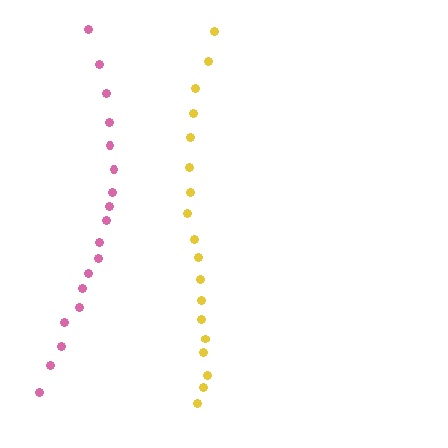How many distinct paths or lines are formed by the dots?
There are 2 distinct paths.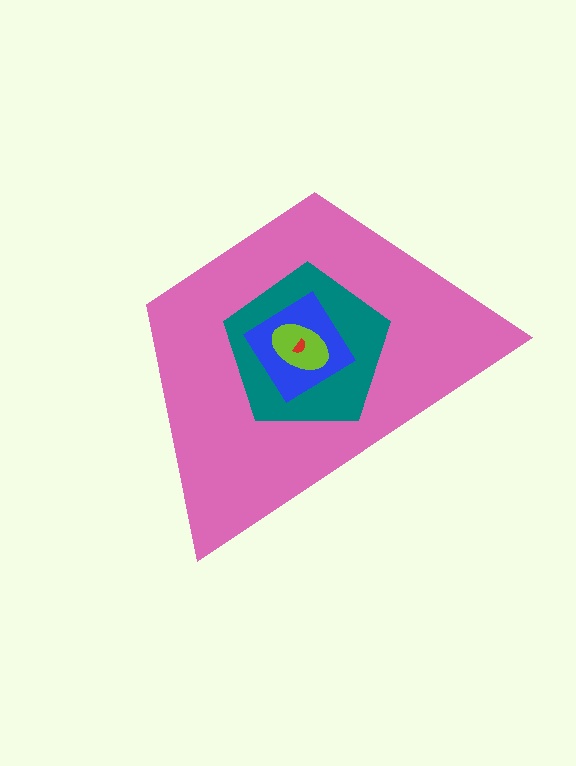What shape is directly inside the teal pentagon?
The blue diamond.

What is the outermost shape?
The pink trapezoid.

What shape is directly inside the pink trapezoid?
The teal pentagon.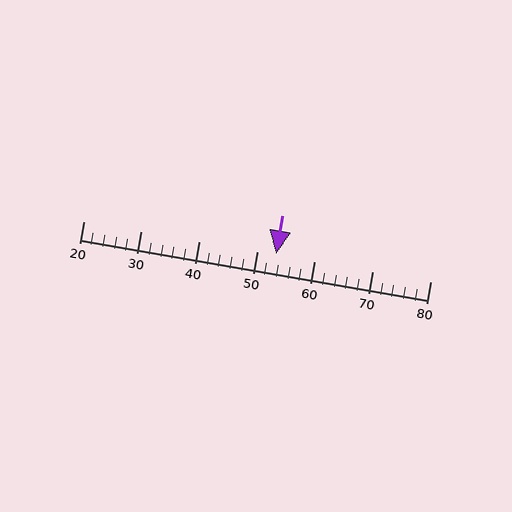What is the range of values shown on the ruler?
The ruler shows values from 20 to 80.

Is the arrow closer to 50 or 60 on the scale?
The arrow is closer to 50.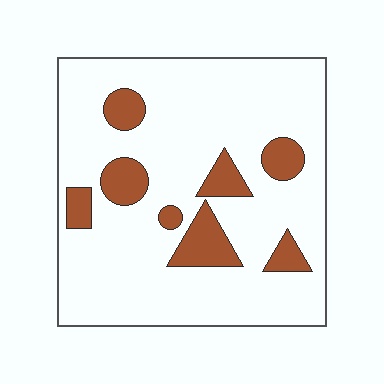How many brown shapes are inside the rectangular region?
8.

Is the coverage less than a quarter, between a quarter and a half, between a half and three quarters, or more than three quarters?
Less than a quarter.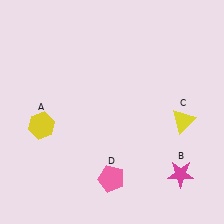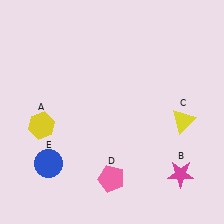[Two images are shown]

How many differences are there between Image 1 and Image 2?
There is 1 difference between the two images.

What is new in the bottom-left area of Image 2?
A blue circle (E) was added in the bottom-left area of Image 2.